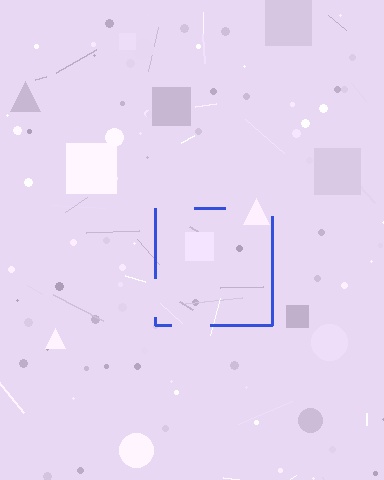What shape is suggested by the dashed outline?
The dashed outline suggests a square.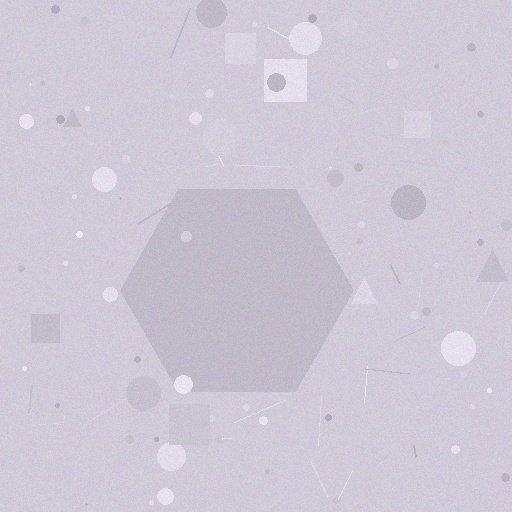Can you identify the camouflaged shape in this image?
The camouflaged shape is a hexagon.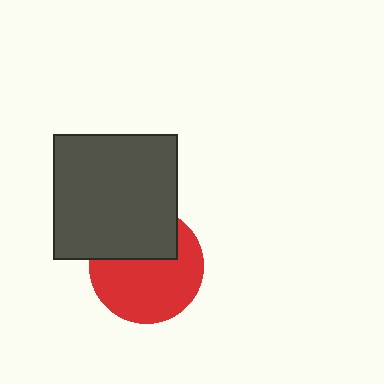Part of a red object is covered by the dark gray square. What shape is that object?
It is a circle.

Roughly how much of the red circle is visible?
About half of it is visible (roughly 64%).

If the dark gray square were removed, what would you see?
You would see the complete red circle.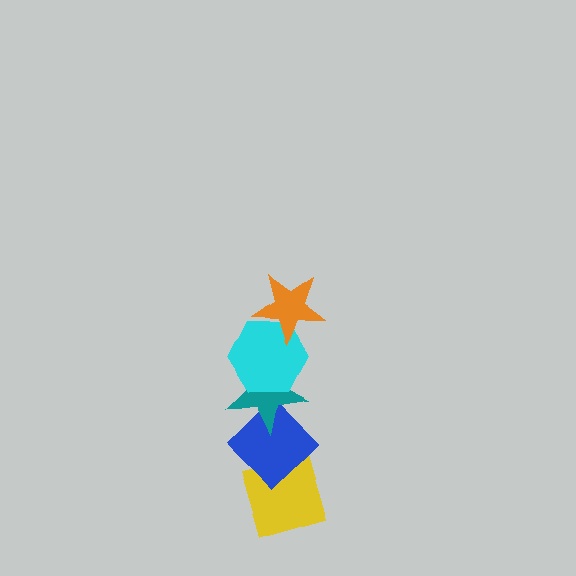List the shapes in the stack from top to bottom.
From top to bottom: the orange star, the cyan hexagon, the teal star, the blue diamond, the yellow diamond.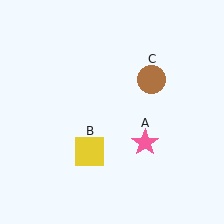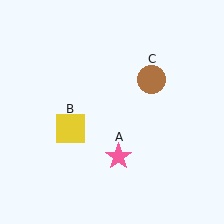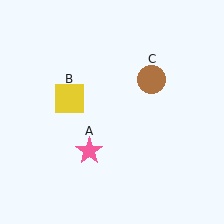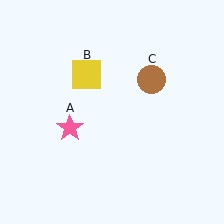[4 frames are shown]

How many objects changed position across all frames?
2 objects changed position: pink star (object A), yellow square (object B).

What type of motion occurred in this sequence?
The pink star (object A), yellow square (object B) rotated clockwise around the center of the scene.